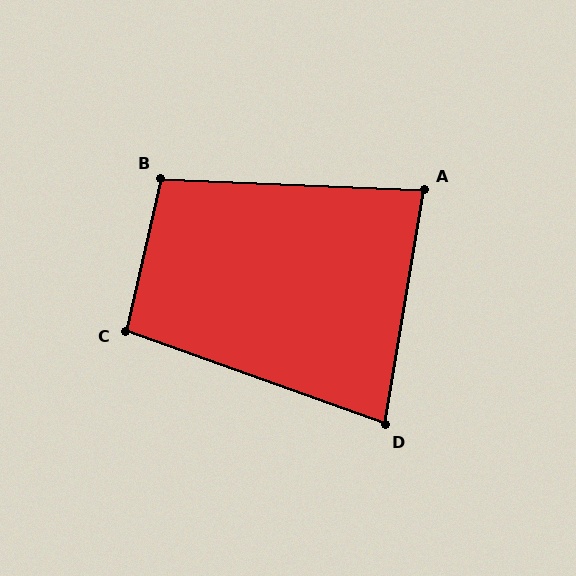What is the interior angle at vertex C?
Approximately 97 degrees (obtuse).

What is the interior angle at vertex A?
Approximately 83 degrees (acute).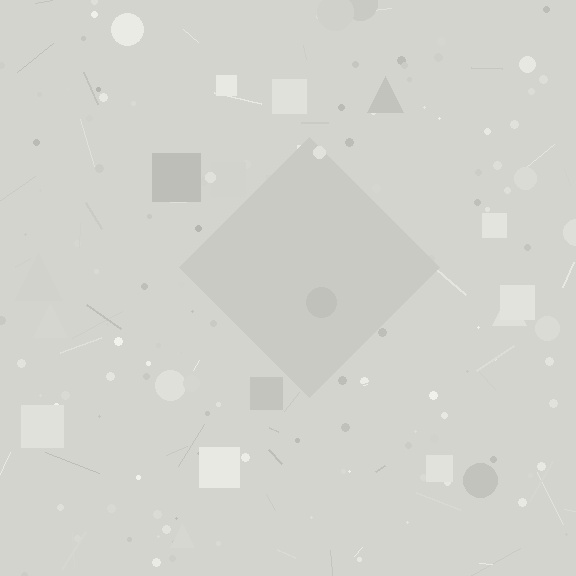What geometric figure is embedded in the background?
A diamond is embedded in the background.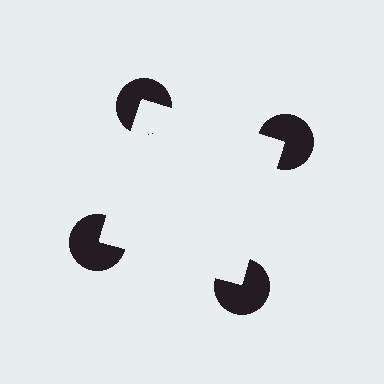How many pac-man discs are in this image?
There are 4 — one at each vertex of the illusory square.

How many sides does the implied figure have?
4 sides.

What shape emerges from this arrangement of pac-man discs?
An illusory square — its edges are inferred from the aligned wedge cuts in the pac-man discs, not physically drawn.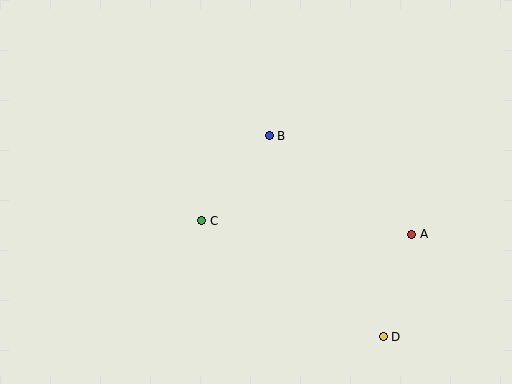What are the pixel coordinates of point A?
Point A is at (412, 234).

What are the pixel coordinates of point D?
Point D is at (383, 337).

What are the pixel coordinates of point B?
Point B is at (269, 136).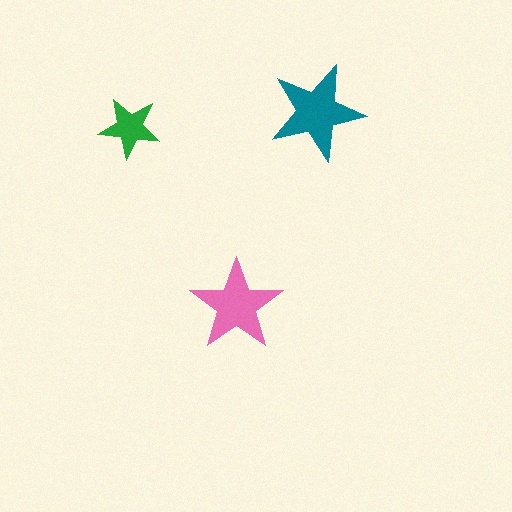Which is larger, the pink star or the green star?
The pink one.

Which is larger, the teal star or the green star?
The teal one.